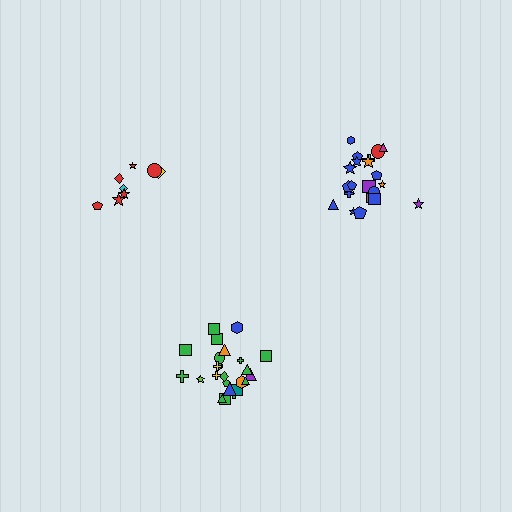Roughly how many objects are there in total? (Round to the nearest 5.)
Roughly 55 objects in total.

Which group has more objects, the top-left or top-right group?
The top-right group.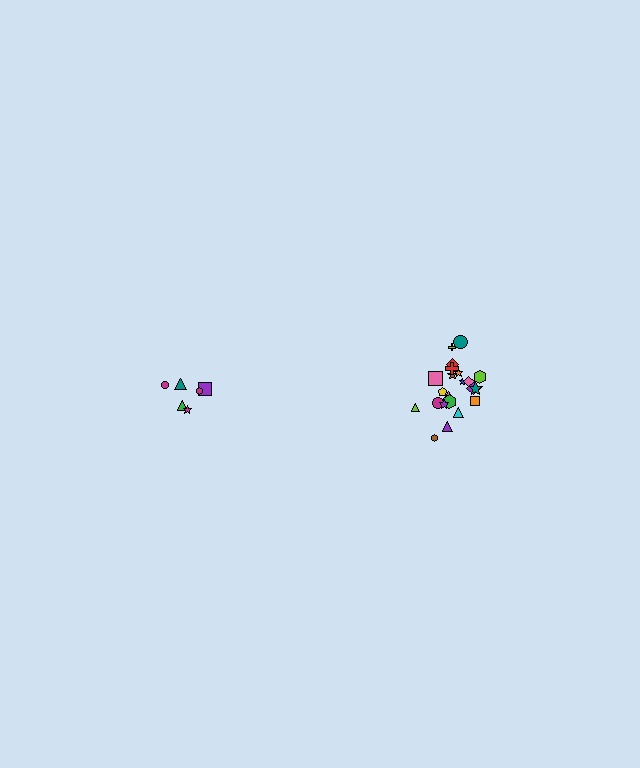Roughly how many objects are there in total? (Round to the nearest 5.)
Roughly 30 objects in total.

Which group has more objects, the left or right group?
The right group.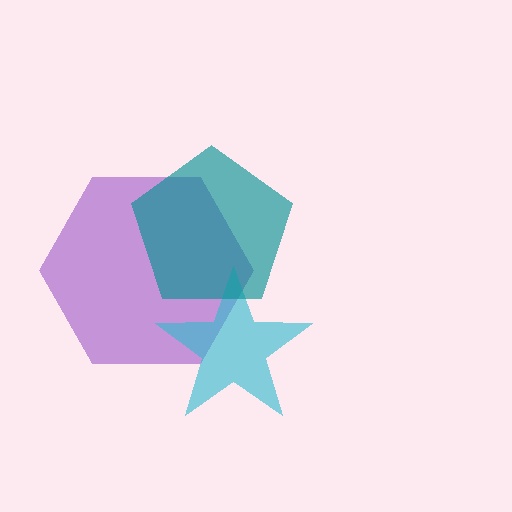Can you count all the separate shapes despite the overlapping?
Yes, there are 3 separate shapes.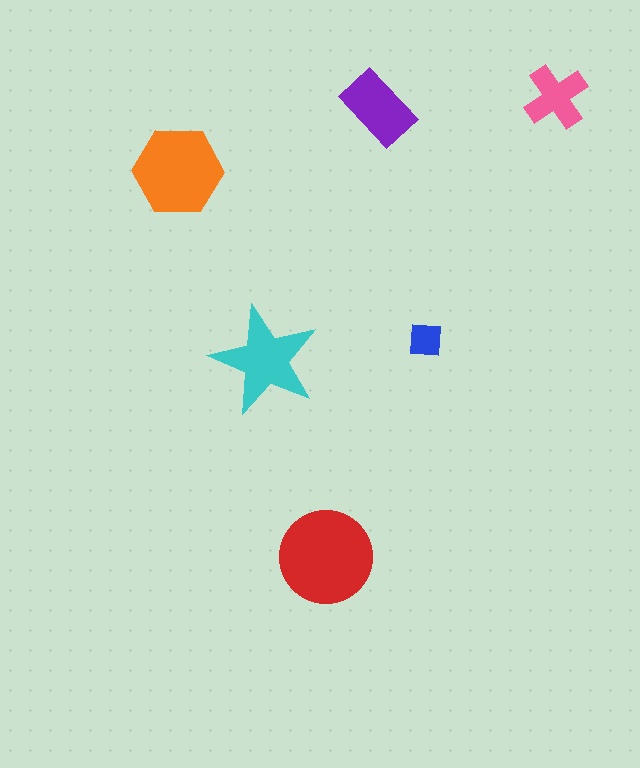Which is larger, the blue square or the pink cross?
The pink cross.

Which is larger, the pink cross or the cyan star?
The cyan star.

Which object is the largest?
The red circle.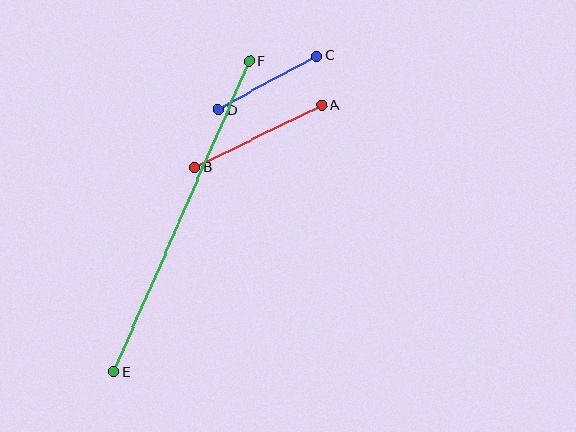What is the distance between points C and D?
The distance is approximately 112 pixels.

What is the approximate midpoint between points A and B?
The midpoint is at approximately (258, 137) pixels.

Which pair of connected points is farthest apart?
Points E and F are farthest apart.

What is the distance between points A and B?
The distance is approximately 141 pixels.